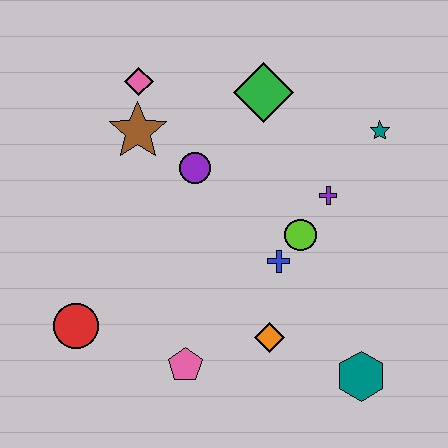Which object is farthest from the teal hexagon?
The pink diamond is farthest from the teal hexagon.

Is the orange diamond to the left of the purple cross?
Yes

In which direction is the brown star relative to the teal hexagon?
The brown star is above the teal hexagon.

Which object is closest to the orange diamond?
The blue cross is closest to the orange diamond.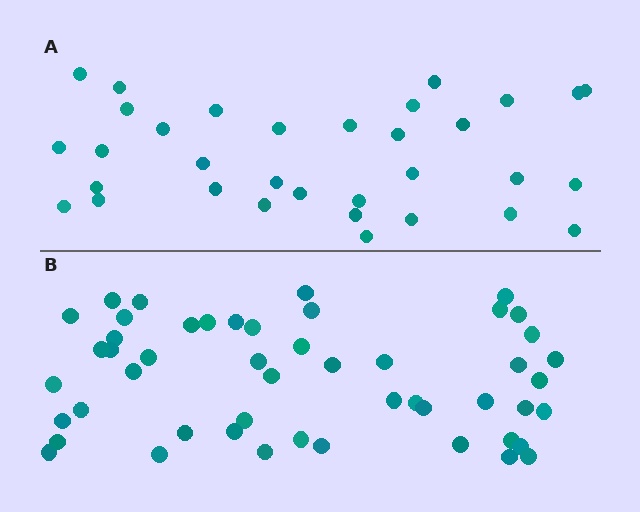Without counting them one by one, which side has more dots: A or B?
Region B (the bottom region) has more dots.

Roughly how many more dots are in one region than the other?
Region B has approximately 15 more dots than region A.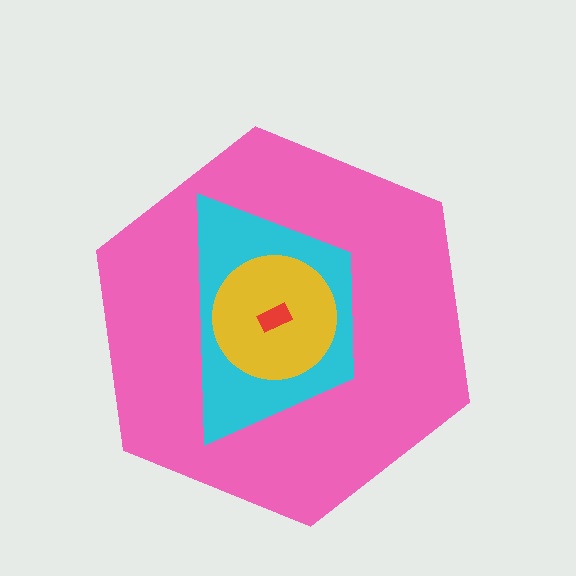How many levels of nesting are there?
4.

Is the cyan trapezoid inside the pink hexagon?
Yes.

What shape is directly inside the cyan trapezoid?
The yellow circle.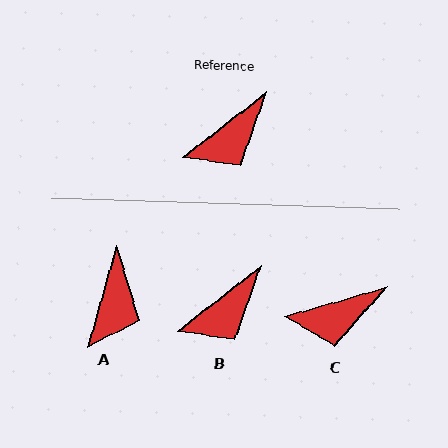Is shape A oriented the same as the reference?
No, it is off by about 36 degrees.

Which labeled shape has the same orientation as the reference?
B.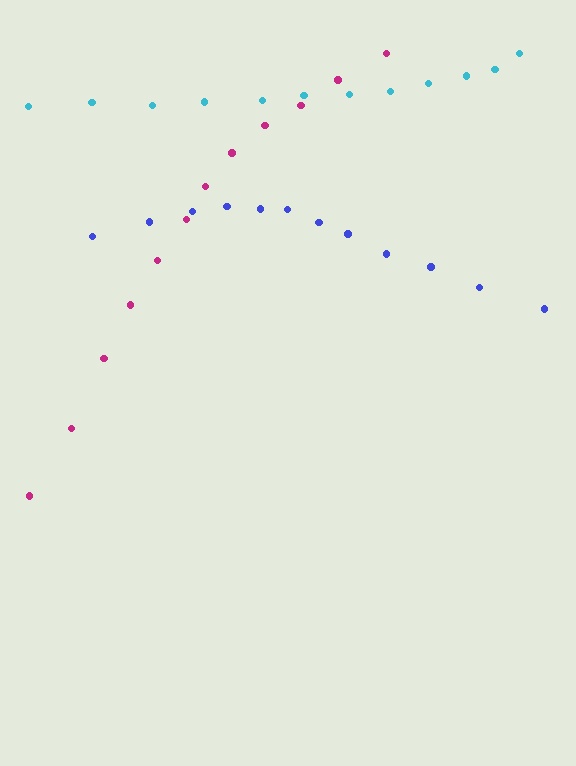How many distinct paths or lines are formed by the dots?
There are 3 distinct paths.